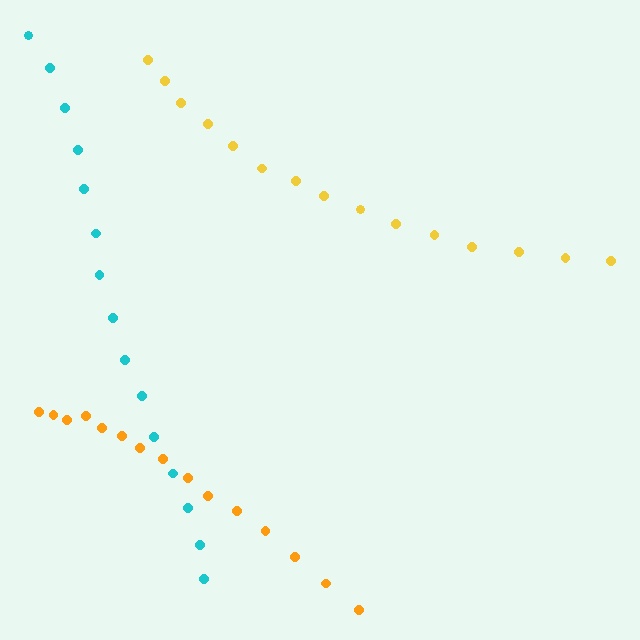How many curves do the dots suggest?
There are 3 distinct paths.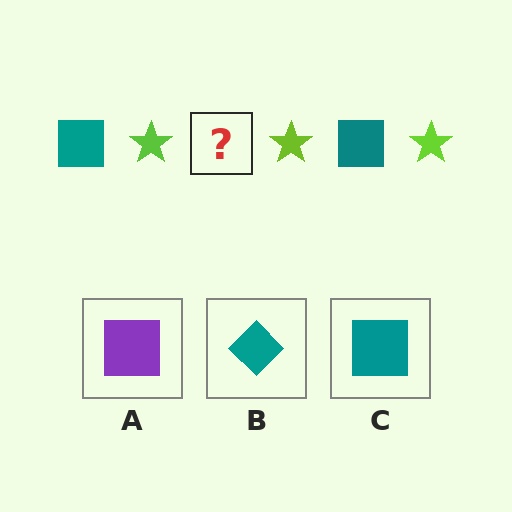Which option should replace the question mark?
Option C.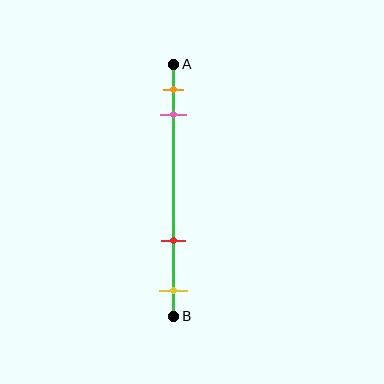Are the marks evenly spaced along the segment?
No, the marks are not evenly spaced.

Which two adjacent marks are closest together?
The orange and pink marks are the closest adjacent pair.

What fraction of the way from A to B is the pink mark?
The pink mark is approximately 20% (0.2) of the way from A to B.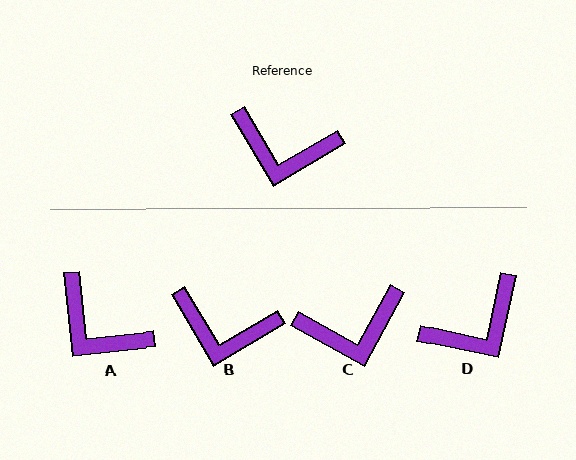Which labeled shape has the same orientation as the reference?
B.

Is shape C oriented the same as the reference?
No, it is off by about 31 degrees.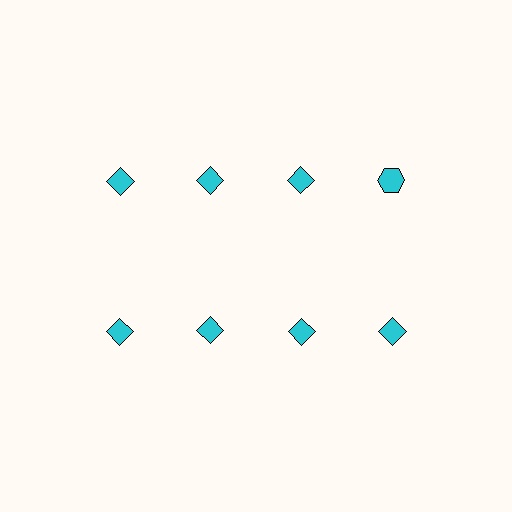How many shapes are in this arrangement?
There are 8 shapes arranged in a grid pattern.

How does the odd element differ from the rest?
It has a different shape: hexagon instead of diamond.